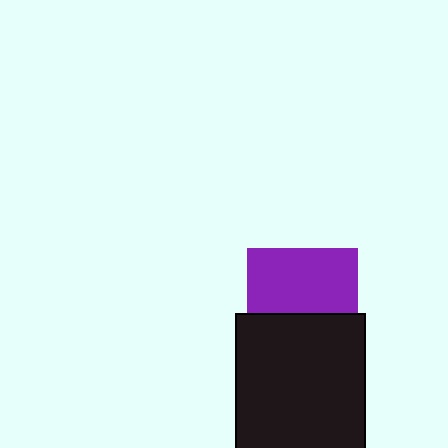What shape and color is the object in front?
The object in front is a black rectangle.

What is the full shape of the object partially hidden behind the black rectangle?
The partially hidden object is a purple square.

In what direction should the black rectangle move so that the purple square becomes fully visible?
The black rectangle should move down. That is the shortest direction to clear the overlap and leave the purple square fully visible.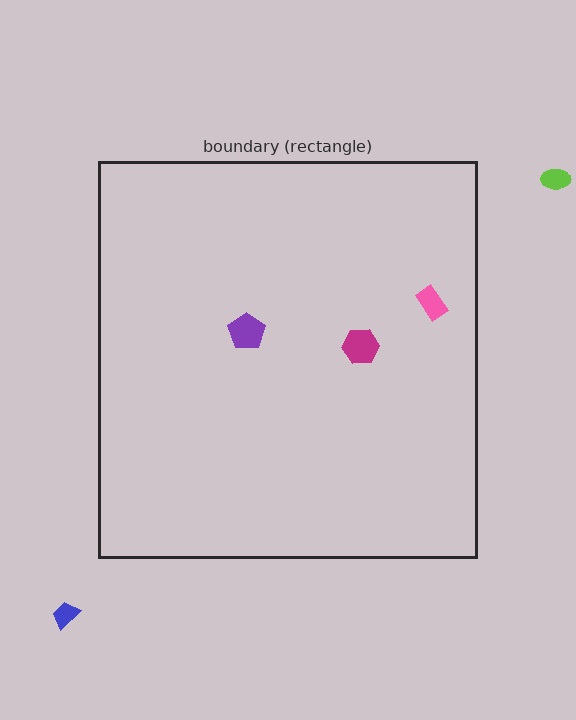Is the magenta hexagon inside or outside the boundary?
Inside.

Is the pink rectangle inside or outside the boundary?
Inside.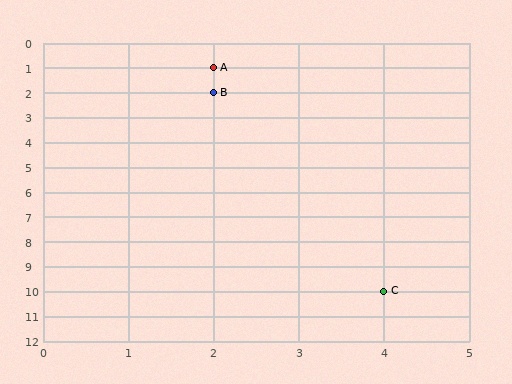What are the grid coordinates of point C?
Point C is at grid coordinates (4, 10).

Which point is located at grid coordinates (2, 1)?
Point A is at (2, 1).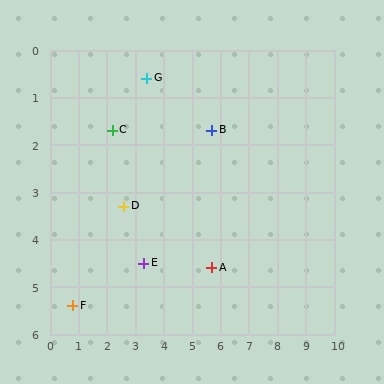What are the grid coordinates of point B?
Point B is at approximately (5.7, 1.7).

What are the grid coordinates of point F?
Point F is at approximately (0.8, 5.4).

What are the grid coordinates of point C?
Point C is at approximately (2.2, 1.7).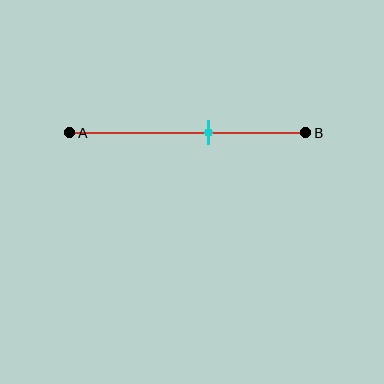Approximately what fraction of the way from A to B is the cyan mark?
The cyan mark is approximately 60% of the way from A to B.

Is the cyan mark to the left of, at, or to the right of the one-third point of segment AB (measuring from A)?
The cyan mark is to the right of the one-third point of segment AB.